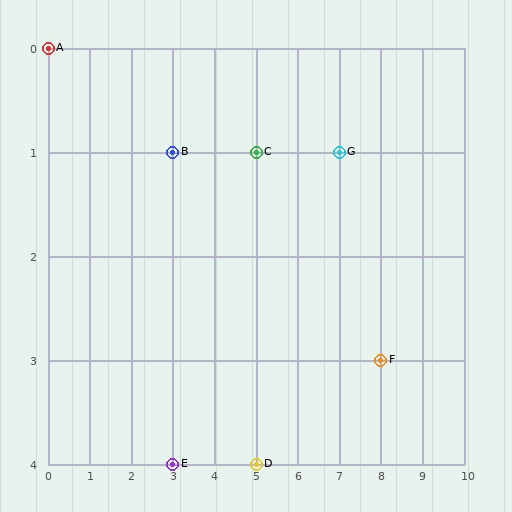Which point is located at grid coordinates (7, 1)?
Point G is at (7, 1).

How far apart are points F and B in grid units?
Points F and B are 5 columns and 2 rows apart (about 5.4 grid units diagonally).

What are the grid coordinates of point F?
Point F is at grid coordinates (8, 3).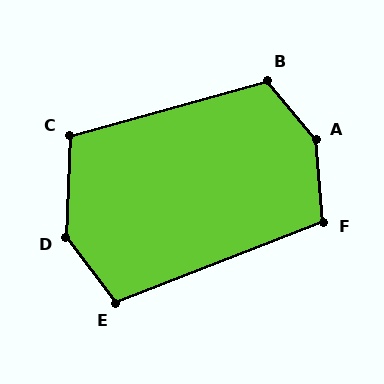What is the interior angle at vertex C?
Approximately 108 degrees (obtuse).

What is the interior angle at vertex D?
Approximately 140 degrees (obtuse).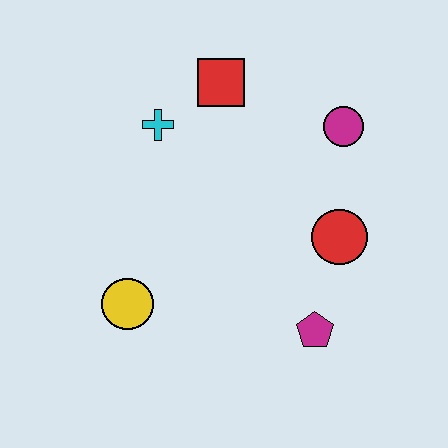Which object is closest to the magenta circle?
The red circle is closest to the magenta circle.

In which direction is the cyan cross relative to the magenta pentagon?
The cyan cross is above the magenta pentagon.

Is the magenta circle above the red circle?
Yes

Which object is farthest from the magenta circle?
The yellow circle is farthest from the magenta circle.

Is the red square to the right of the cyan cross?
Yes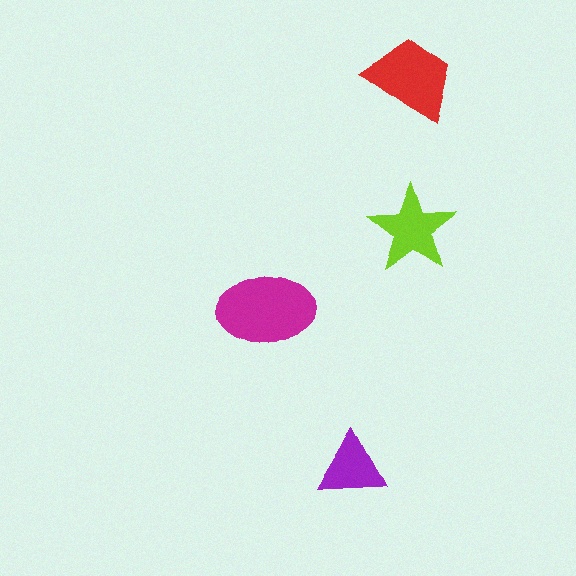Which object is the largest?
The magenta ellipse.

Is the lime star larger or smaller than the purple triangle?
Larger.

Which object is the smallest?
The purple triangle.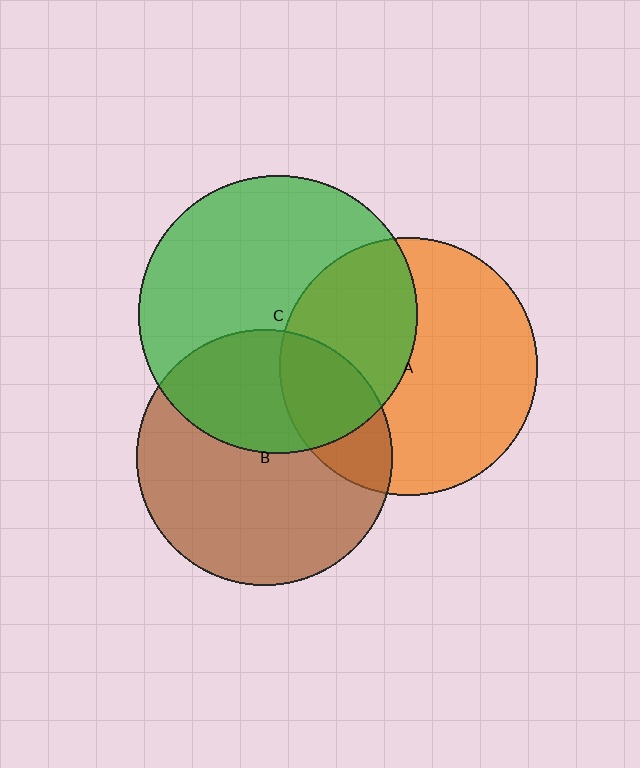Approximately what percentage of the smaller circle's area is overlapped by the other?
Approximately 40%.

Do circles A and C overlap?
Yes.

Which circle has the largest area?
Circle C (green).